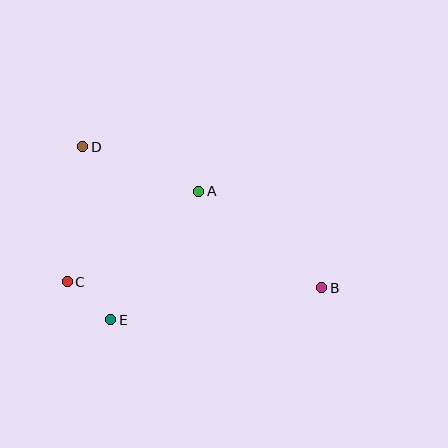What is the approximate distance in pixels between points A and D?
The distance between A and D is approximately 124 pixels.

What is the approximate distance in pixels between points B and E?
The distance between B and E is approximately 213 pixels.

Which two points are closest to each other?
Points C and E are closest to each other.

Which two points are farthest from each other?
Points B and D are farthest from each other.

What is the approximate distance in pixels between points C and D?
The distance between C and D is approximately 136 pixels.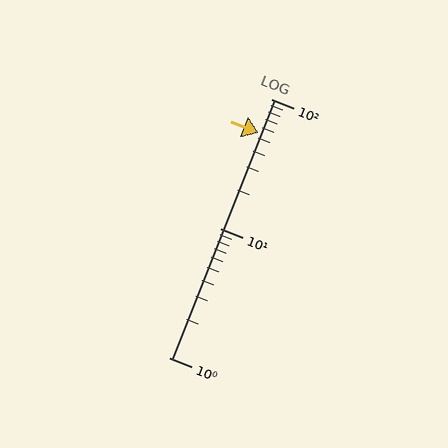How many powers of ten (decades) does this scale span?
The scale spans 2 decades, from 1 to 100.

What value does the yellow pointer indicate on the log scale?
The pointer indicates approximately 55.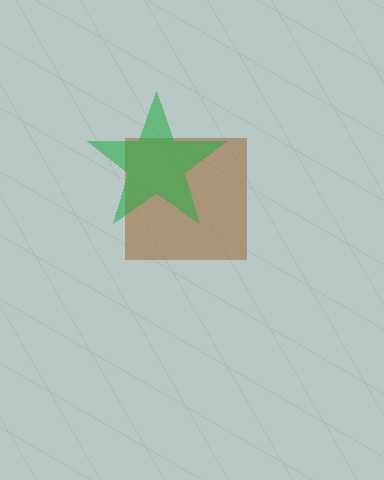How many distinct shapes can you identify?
There are 2 distinct shapes: a brown square, a green star.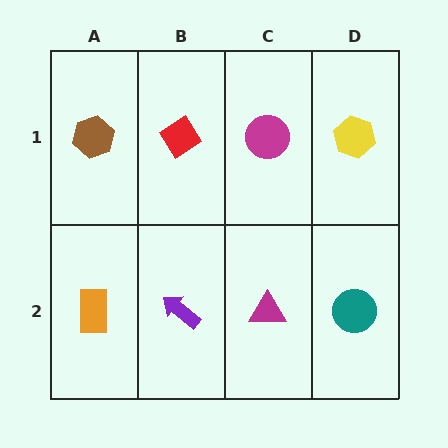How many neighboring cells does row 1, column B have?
3.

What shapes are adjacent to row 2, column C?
A magenta circle (row 1, column C), a purple arrow (row 2, column B), a teal circle (row 2, column D).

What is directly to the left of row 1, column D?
A magenta circle.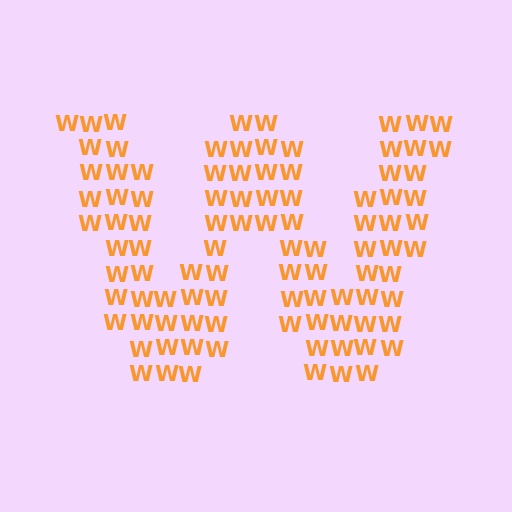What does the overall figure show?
The overall figure shows the letter W.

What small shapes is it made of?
It is made of small letter W's.